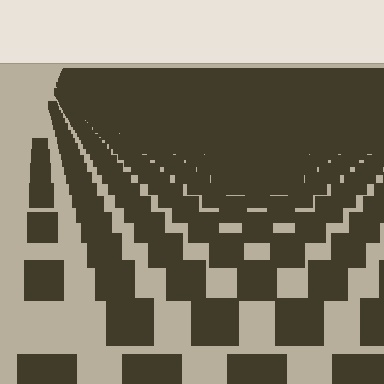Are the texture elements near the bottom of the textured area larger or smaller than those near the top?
Larger. Near the bottom, elements are closer to the viewer and appear at a bigger on-screen size.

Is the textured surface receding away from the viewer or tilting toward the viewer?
The surface is receding away from the viewer. Texture elements get smaller and denser toward the top.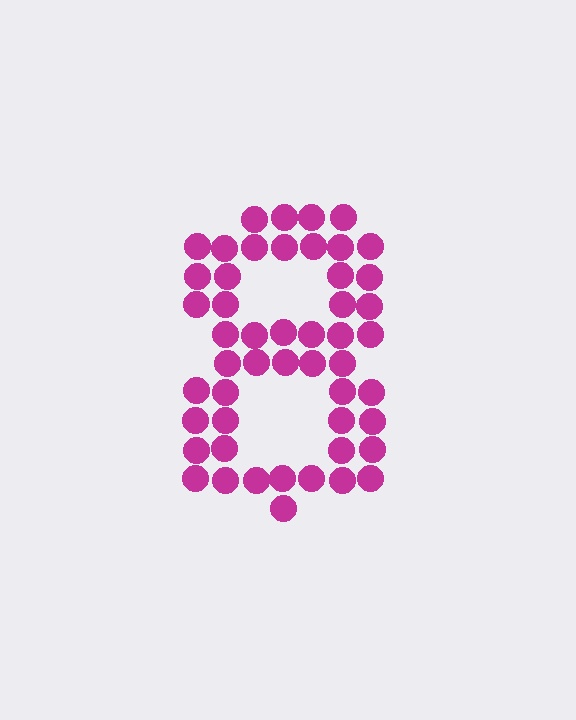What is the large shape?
The large shape is the digit 8.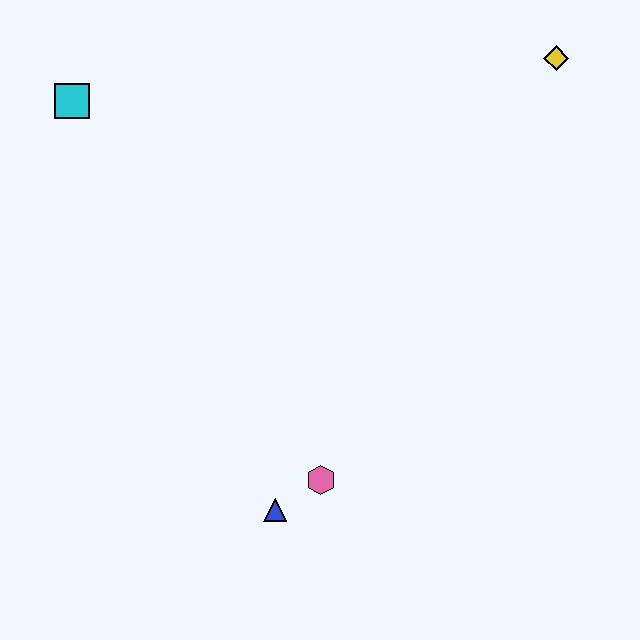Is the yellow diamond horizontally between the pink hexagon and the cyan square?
No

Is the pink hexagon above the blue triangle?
Yes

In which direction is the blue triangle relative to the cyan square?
The blue triangle is below the cyan square.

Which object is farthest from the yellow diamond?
The blue triangle is farthest from the yellow diamond.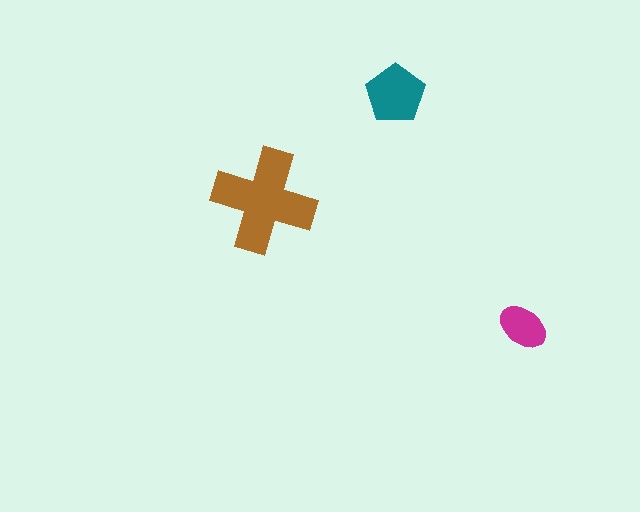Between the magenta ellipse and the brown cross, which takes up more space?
The brown cross.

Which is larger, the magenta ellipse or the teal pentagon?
The teal pentagon.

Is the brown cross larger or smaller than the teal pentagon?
Larger.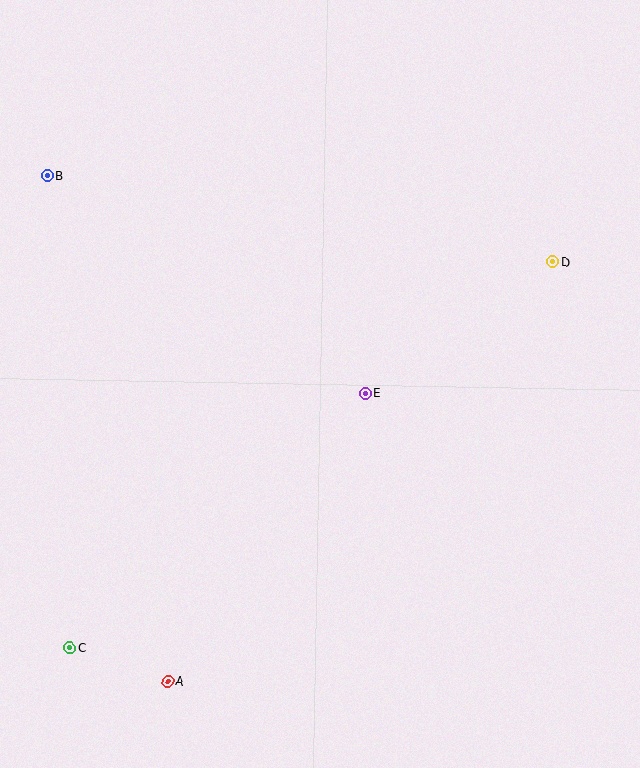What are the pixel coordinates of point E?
Point E is at (365, 393).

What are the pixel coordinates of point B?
Point B is at (47, 175).